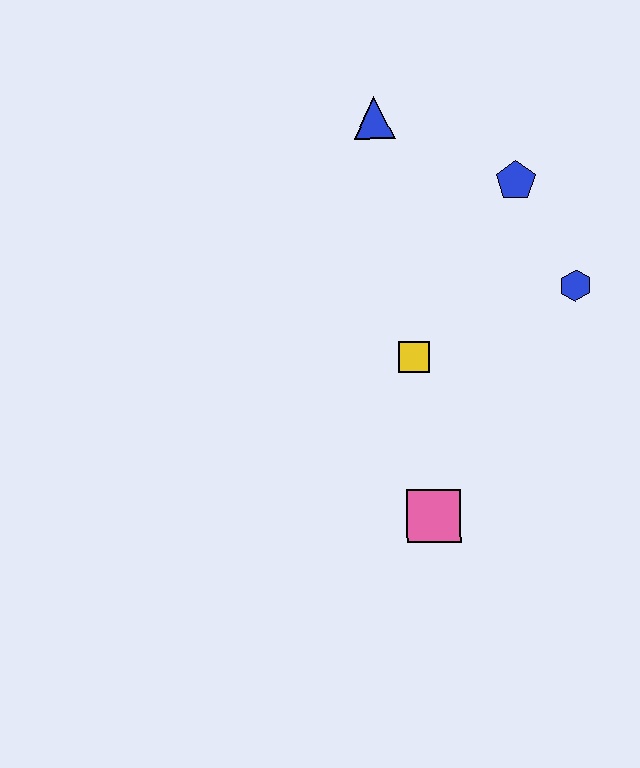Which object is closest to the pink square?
The yellow square is closest to the pink square.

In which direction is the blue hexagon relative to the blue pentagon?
The blue hexagon is below the blue pentagon.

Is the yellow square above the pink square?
Yes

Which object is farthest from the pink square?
The blue triangle is farthest from the pink square.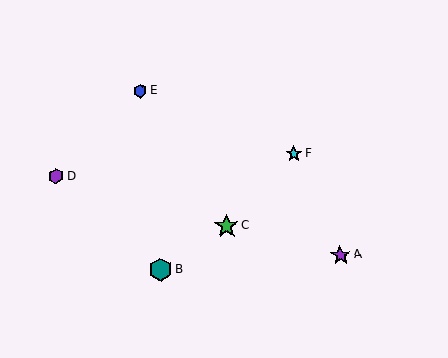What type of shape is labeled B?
Shape B is a teal hexagon.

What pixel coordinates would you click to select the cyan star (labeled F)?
Click at (294, 154) to select the cyan star F.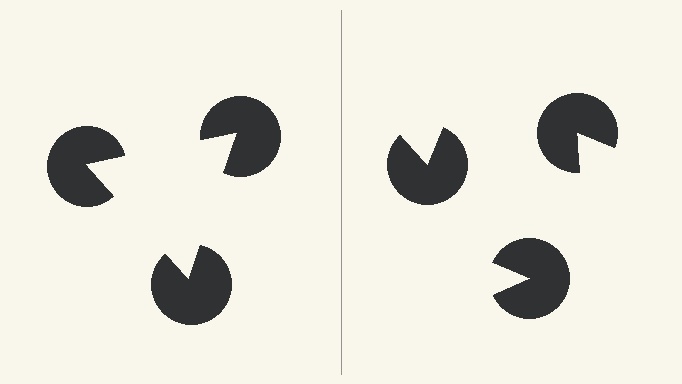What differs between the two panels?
The pac-man discs are positioned identically on both sides; only the wedge orientations differ. On the left they align to a triangle; on the right they are misaligned.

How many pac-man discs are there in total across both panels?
6 — 3 on each side.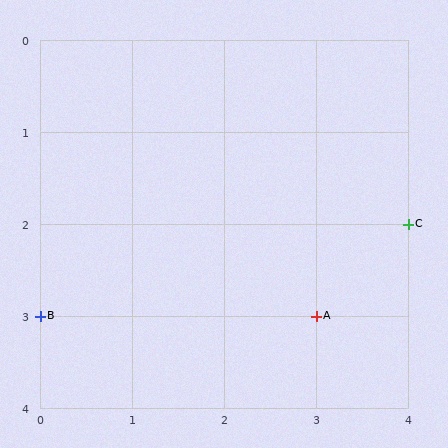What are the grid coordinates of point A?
Point A is at grid coordinates (3, 3).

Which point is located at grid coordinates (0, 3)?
Point B is at (0, 3).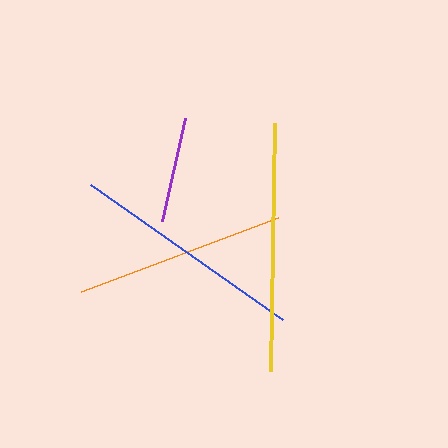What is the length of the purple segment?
The purple segment is approximately 105 pixels long.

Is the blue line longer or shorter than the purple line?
The blue line is longer than the purple line.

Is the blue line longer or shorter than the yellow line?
The yellow line is longer than the blue line.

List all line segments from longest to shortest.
From longest to shortest: yellow, blue, orange, purple.